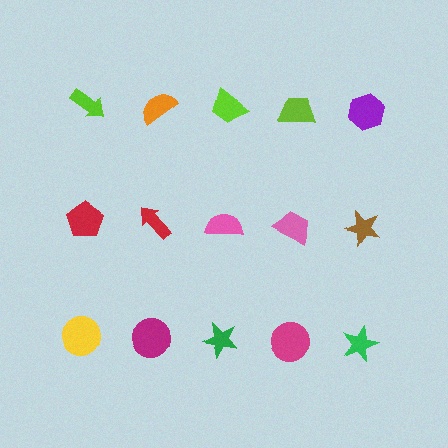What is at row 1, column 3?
A lime trapezoid.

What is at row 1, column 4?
A lime trapezoid.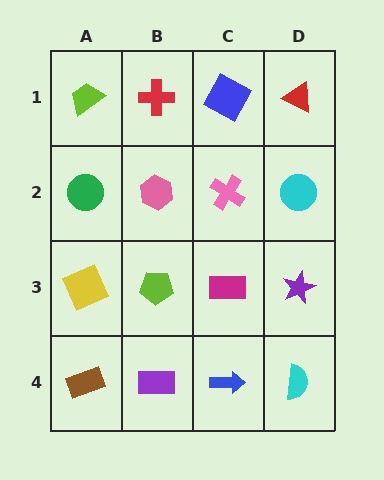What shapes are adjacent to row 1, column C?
A pink cross (row 2, column C), a red cross (row 1, column B), a red triangle (row 1, column D).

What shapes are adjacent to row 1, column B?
A pink hexagon (row 2, column B), a lime trapezoid (row 1, column A), a blue square (row 1, column C).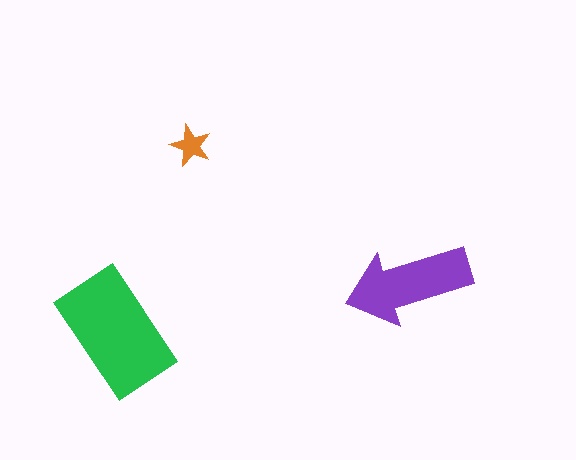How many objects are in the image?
There are 3 objects in the image.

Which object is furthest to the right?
The purple arrow is rightmost.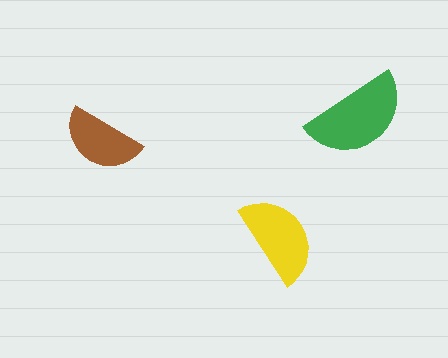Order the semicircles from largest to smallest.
the green one, the yellow one, the brown one.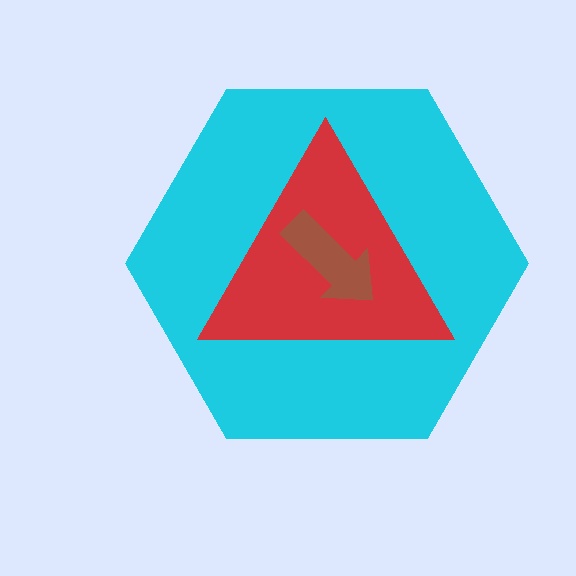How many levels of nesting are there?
3.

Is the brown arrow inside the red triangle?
Yes.